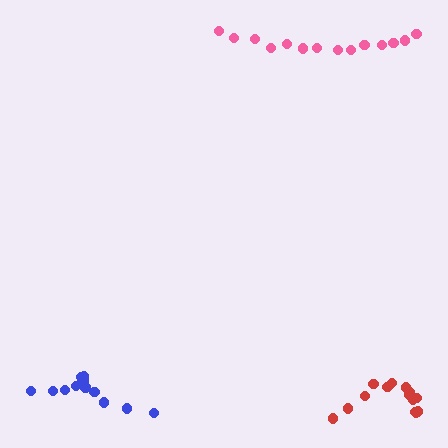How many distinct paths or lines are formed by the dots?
There are 3 distinct paths.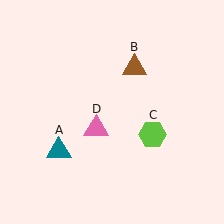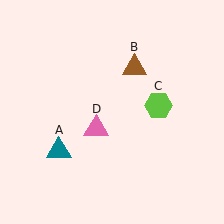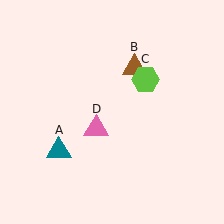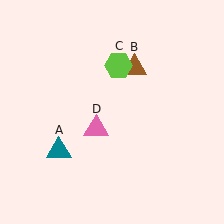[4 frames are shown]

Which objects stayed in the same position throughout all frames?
Teal triangle (object A) and brown triangle (object B) and pink triangle (object D) remained stationary.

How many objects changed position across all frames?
1 object changed position: lime hexagon (object C).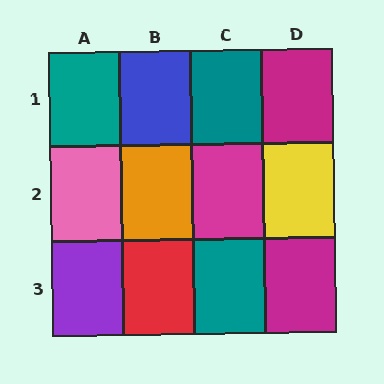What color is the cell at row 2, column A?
Pink.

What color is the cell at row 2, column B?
Orange.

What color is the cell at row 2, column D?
Yellow.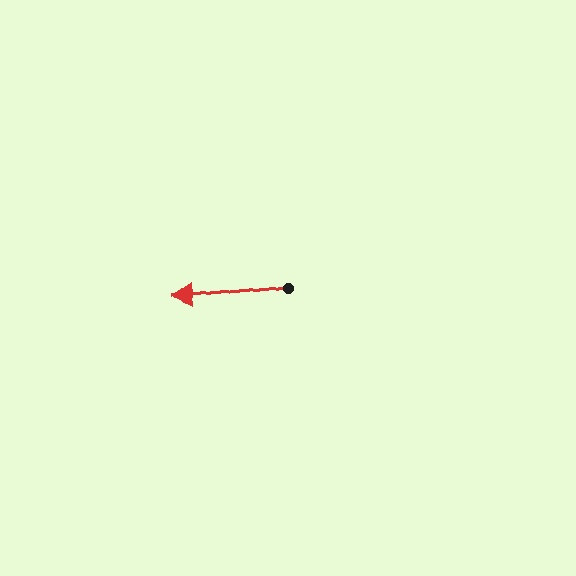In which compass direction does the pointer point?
West.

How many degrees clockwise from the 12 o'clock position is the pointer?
Approximately 264 degrees.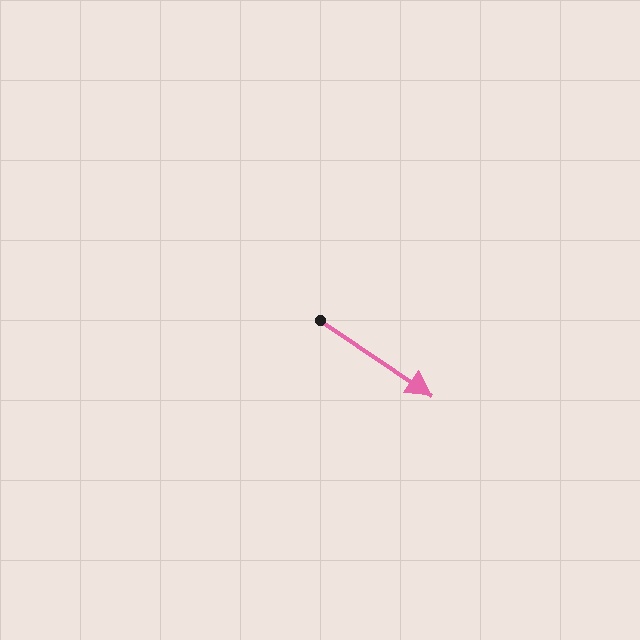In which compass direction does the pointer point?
Southeast.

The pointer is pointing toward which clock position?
Roughly 4 o'clock.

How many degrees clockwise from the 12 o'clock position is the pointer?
Approximately 124 degrees.